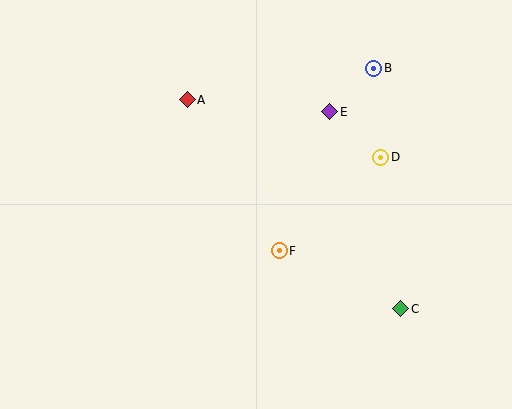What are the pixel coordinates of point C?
Point C is at (401, 309).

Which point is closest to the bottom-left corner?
Point F is closest to the bottom-left corner.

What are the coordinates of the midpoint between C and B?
The midpoint between C and B is at (387, 188).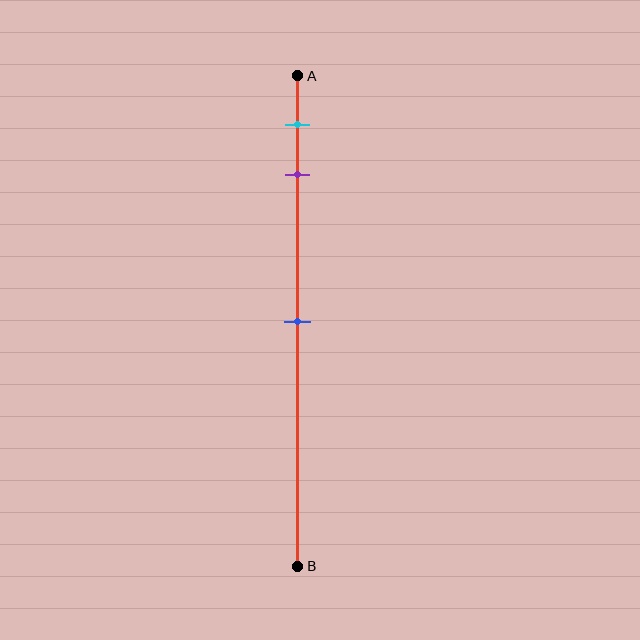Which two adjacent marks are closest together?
The cyan and purple marks are the closest adjacent pair.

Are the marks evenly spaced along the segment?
No, the marks are not evenly spaced.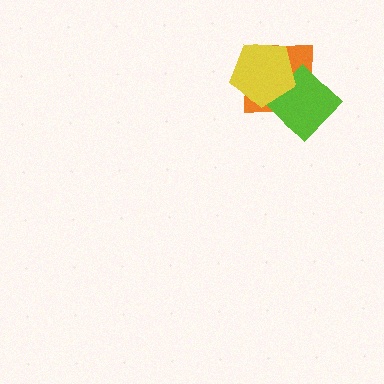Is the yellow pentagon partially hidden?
No, no other shape covers it.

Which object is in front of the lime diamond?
The yellow pentagon is in front of the lime diamond.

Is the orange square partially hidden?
Yes, it is partially covered by another shape.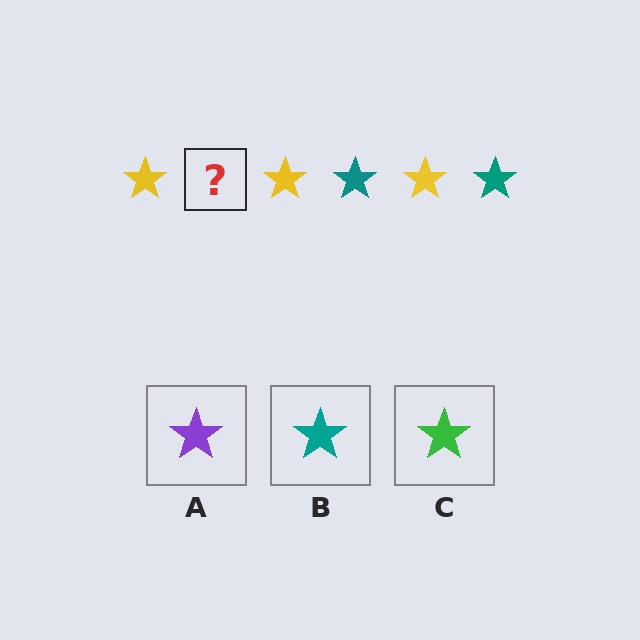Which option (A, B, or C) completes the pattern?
B.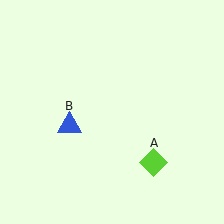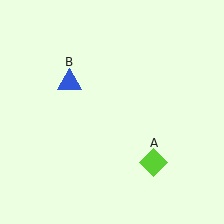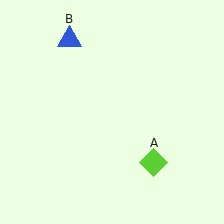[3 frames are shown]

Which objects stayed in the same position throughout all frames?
Lime diamond (object A) remained stationary.